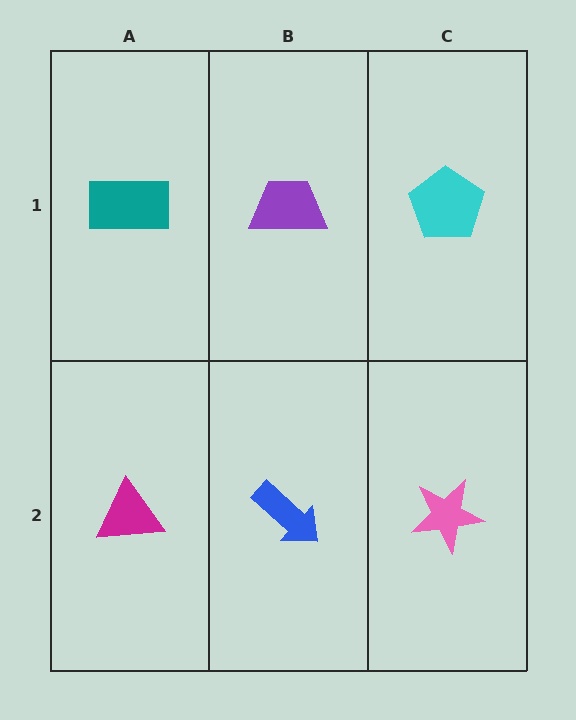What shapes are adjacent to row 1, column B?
A blue arrow (row 2, column B), a teal rectangle (row 1, column A), a cyan pentagon (row 1, column C).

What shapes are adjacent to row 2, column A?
A teal rectangle (row 1, column A), a blue arrow (row 2, column B).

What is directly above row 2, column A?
A teal rectangle.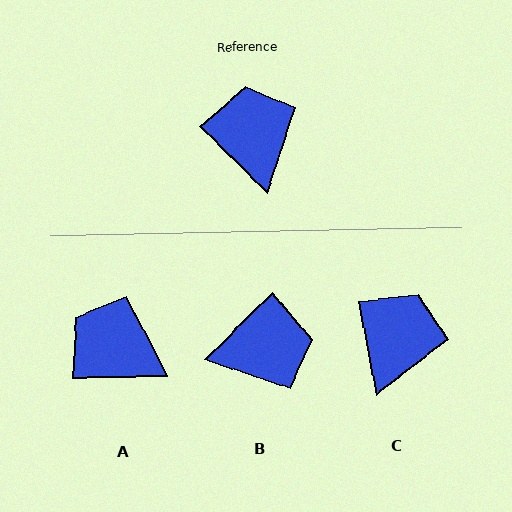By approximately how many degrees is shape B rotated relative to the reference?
Approximately 91 degrees clockwise.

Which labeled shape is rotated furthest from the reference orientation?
B, about 91 degrees away.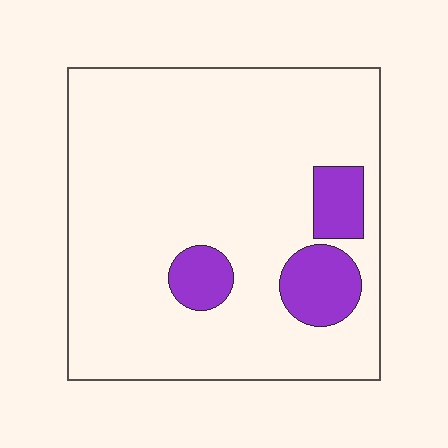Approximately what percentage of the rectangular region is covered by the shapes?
Approximately 15%.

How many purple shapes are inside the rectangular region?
3.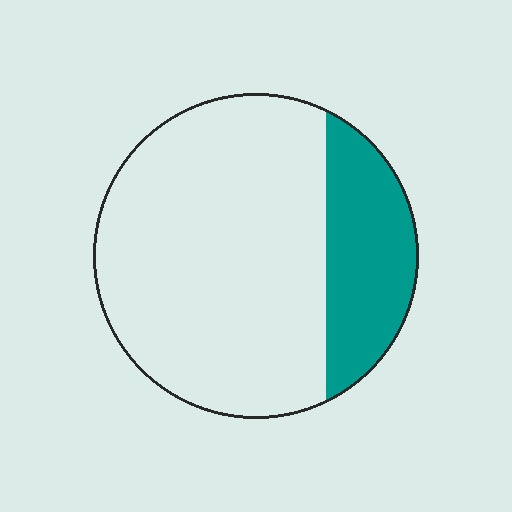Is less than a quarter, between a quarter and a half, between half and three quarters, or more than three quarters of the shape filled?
Less than a quarter.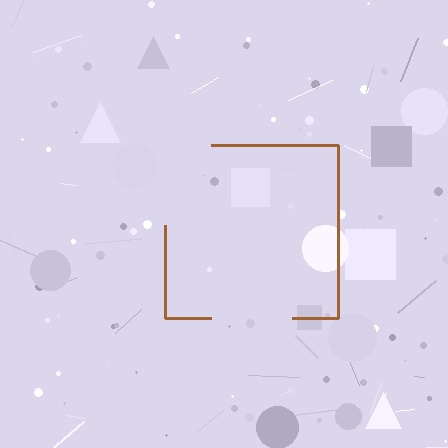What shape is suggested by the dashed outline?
The dashed outline suggests a square.